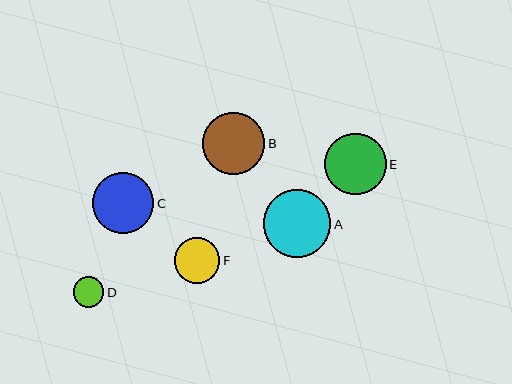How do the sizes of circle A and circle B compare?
Circle A and circle B are approximately the same size.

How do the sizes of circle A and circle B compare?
Circle A and circle B are approximately the same size.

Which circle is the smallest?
Circle D is the smallest with a size of approximately 30 pixels.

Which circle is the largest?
Circle A is the largest with a size of approximately 68 pixels.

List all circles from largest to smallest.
From largest to smallest: A, B, E, C, F, D.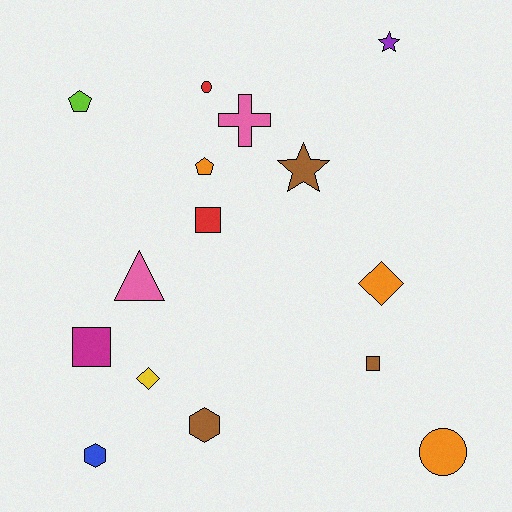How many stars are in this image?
There are 2 stars.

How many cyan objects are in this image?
There are no cyan objects.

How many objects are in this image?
There are 15 objects.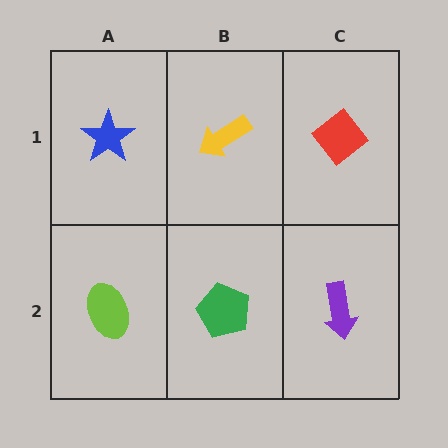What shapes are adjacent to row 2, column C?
A red diamond (row 1, column C), a green pentagon (row 2, column B).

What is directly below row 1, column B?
A green pentagon.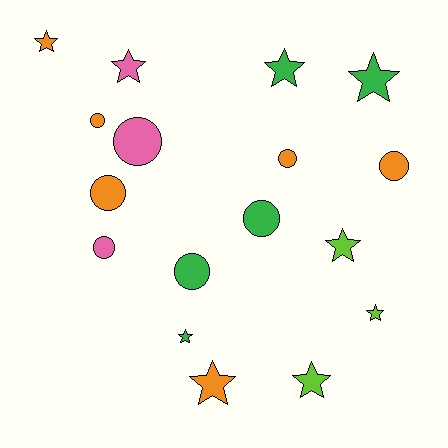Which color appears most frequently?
Orange, with 6 objects.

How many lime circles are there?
There are no lime circles.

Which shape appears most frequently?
Star, with 9 objects.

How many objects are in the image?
There are 17 objects.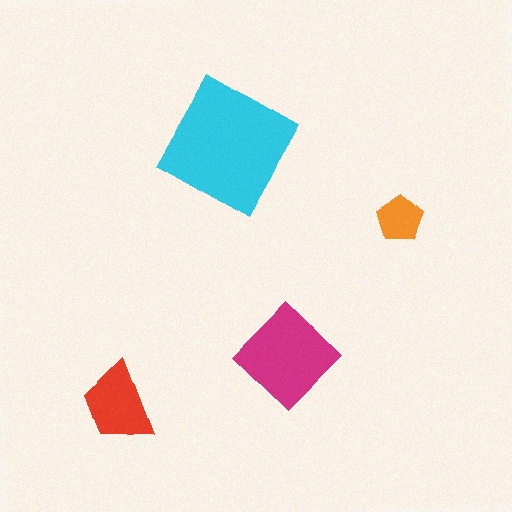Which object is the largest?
The cyan square.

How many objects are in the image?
There are 4 objects in the image.